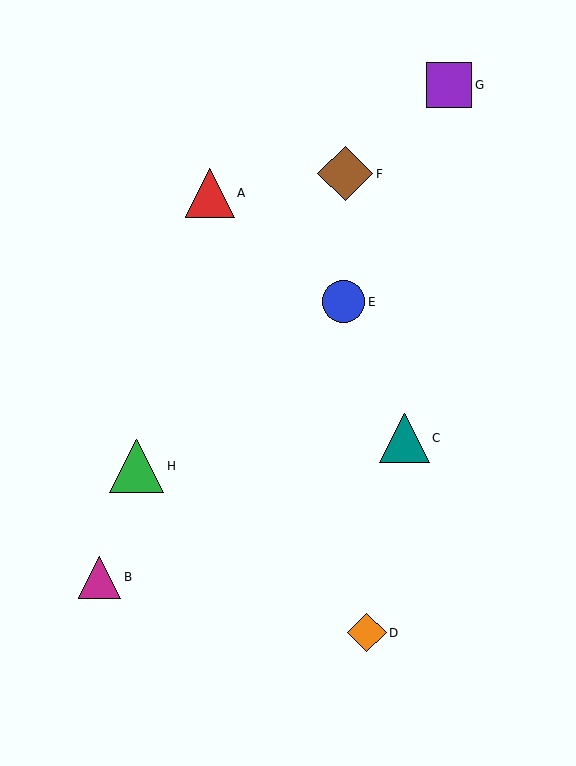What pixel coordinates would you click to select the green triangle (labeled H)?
Click at (137, 466) to select the green triangle H.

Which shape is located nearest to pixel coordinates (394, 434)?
The teal triangle (labeled C) at (404, 438) is nearest to that location.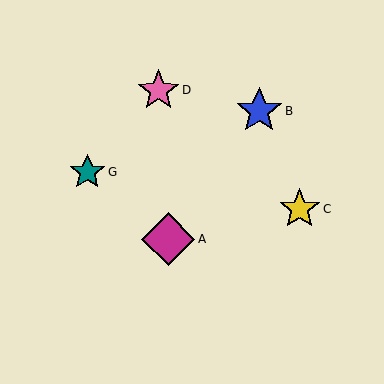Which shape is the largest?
The magenta diamond (labeled A) is the largest.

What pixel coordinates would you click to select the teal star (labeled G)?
Click at (87, 172) to select the teal star G.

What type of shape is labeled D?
Shape D is a pink star.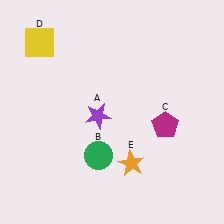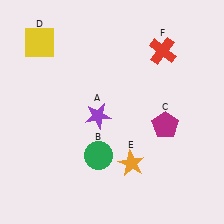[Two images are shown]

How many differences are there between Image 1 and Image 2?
There is 1 difference between the two images.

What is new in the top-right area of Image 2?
A red cross (F) was added in the top-right area of Image 2.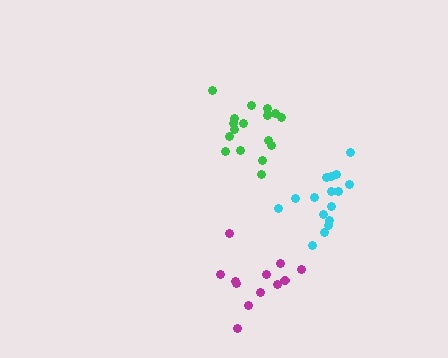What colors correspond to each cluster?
The clusters are colored: magenta, green, cyan.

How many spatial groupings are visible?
There are 3 spatial groupings.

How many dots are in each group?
Group 1: 12 dots, Group 2: 17 dots, Group 3: 16 dots (45 total).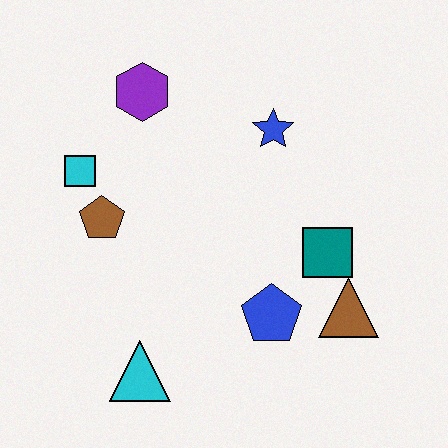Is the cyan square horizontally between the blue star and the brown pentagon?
No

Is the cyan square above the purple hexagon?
No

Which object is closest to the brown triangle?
The teal square is closest to the brown triangle.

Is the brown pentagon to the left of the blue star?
Yes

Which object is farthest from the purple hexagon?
The brown triangle is farthest from the purple hexagon.